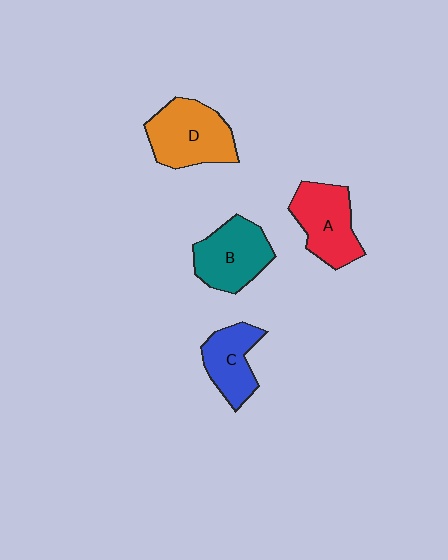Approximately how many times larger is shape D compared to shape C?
Approximately 1.4 times.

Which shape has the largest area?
Shape D (orange).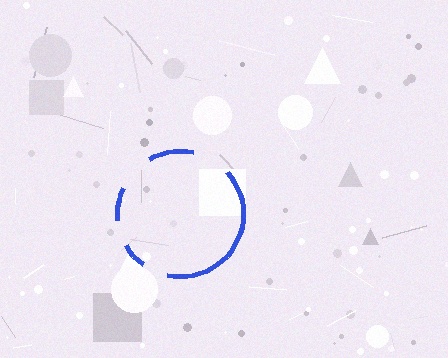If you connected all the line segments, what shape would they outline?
They would outline a circle.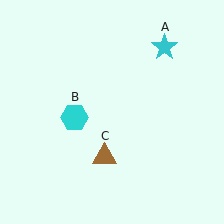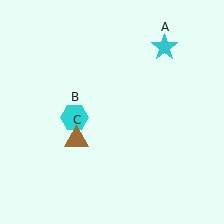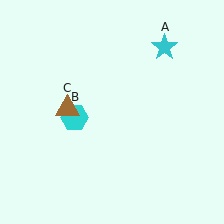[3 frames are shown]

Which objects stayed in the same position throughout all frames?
Cyan star (object A) and cyan hexagon (object B) remained stationary.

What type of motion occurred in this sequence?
The brown triangle (object C) rotated clockwise around the center of the scene.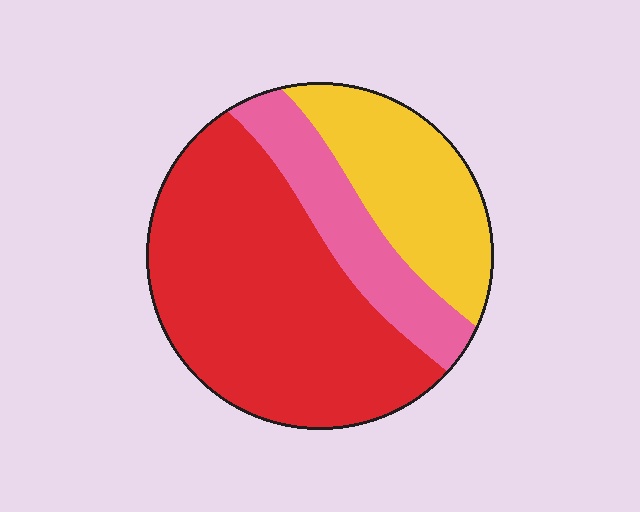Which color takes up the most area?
Red, at roughly 55%.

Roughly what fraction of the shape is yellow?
Yellow takes up between a quarter and a half of the shape.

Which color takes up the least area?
Pink, at roughly 20%.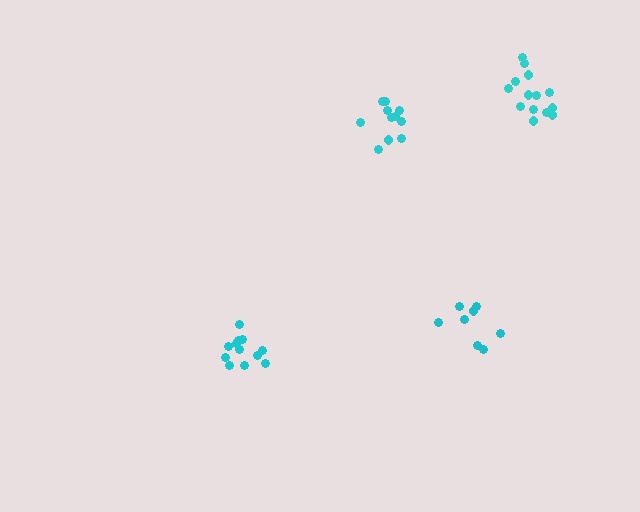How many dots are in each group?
Group 1: 12 dots, Group 2: 14 dots, Group 3: 11 dots, Group 4: 8 dots (45 total).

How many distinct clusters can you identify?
There are 4 distinct clusters.